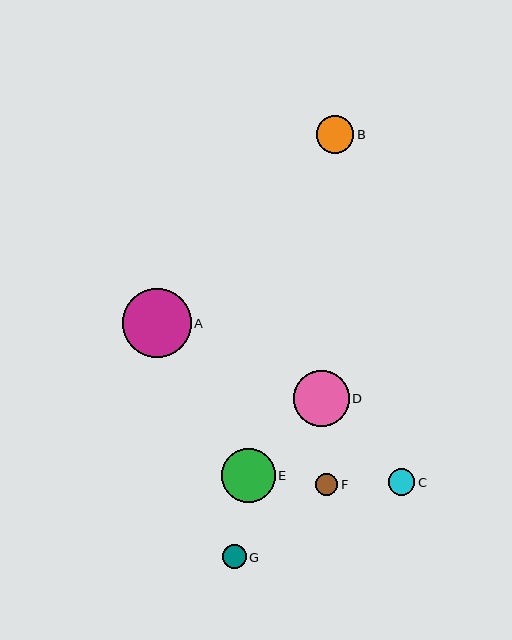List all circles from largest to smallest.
From largest to smallest: A, D, E, B, C, G, F.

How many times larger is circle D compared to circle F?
Circle D is approximately 2.5 times the size of circle F.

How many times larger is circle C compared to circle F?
Circle C is approximately 1.2 times the size of circle F.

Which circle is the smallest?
Circle F is the smallest with a size of approximately 22 pixels.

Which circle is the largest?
Circle A is the largest with a size of approximately 69 pixels.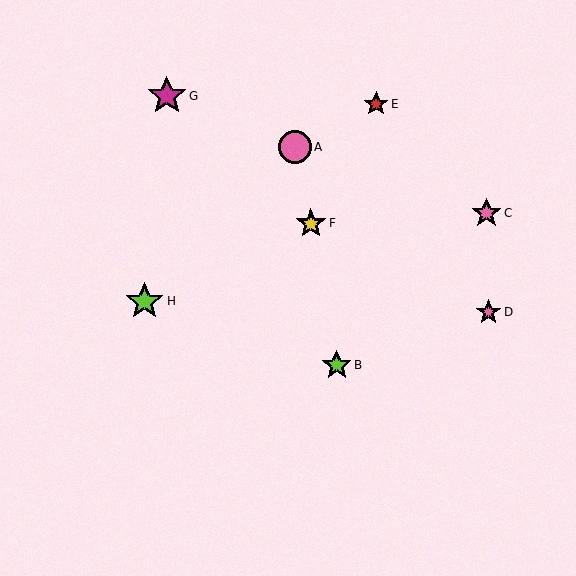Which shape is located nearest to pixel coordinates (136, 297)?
The lime star (labeled H) at (145, 301) is nearest to that location.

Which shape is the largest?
The magenta star (labeled G) is the largest.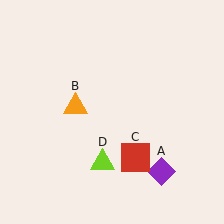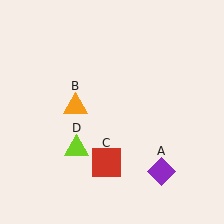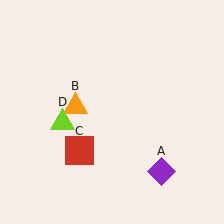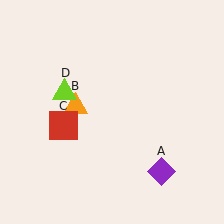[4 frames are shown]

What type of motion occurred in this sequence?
The red square (object C), lime triangle (object D) rotated clockwise around the center of the scene.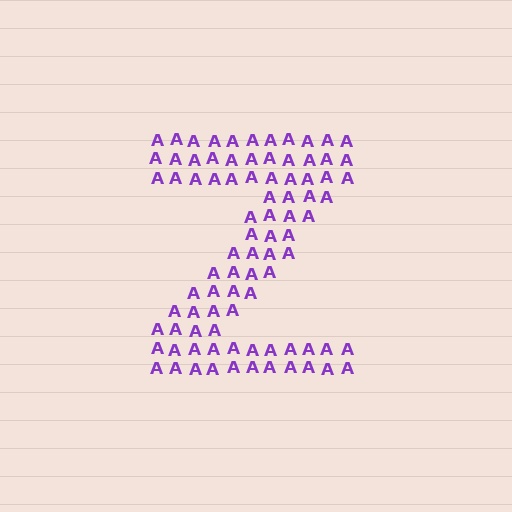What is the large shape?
The large shape is the letter Z.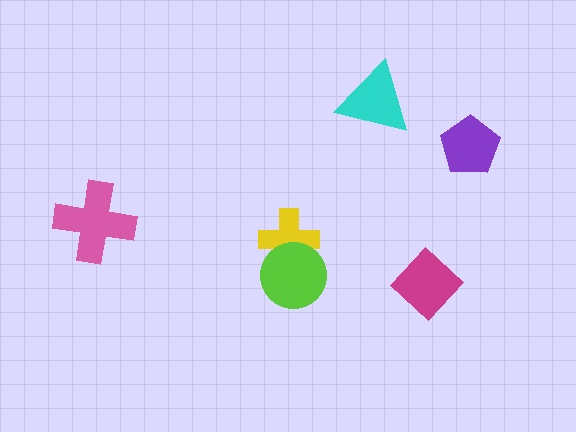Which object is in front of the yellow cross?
The lime circle is in front of the yellow cross.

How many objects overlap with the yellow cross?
1 object overlaps with the yellow cross.